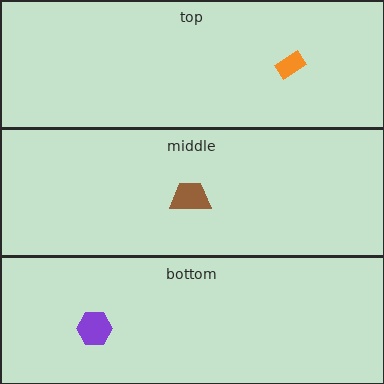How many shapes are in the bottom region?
1.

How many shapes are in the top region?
1.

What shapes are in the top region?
The orange rectangle.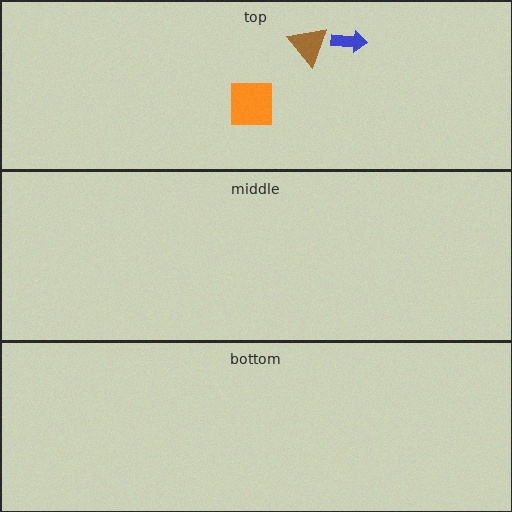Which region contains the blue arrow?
The top region.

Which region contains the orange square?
The top region.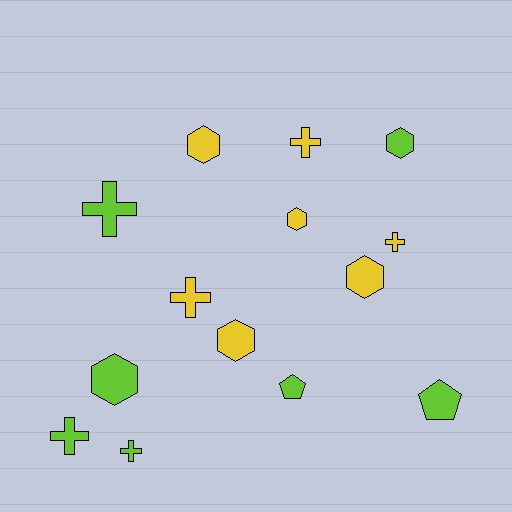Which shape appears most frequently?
Hexagon, with 6 objects.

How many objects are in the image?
There are 14 objects.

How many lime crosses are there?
There are 3 lime crosses.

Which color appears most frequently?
Yellow, with 7 objects.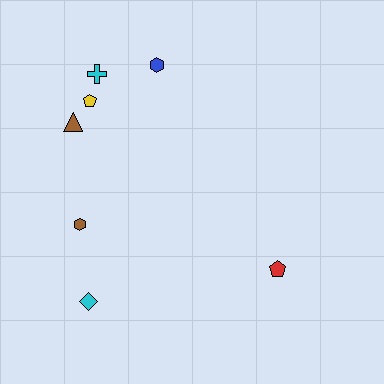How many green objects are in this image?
There are no green objects.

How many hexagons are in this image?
There are 2 hexagons.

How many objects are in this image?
There are 7 objects.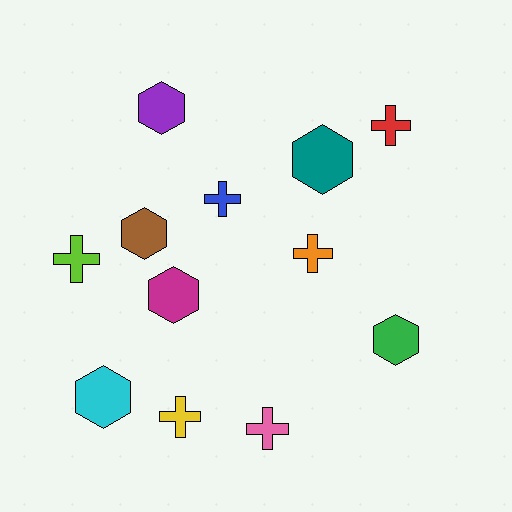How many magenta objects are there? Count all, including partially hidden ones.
There is 1 magenta object.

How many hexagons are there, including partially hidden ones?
There are 6 hexagons.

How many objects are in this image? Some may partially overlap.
There are 12 objects.